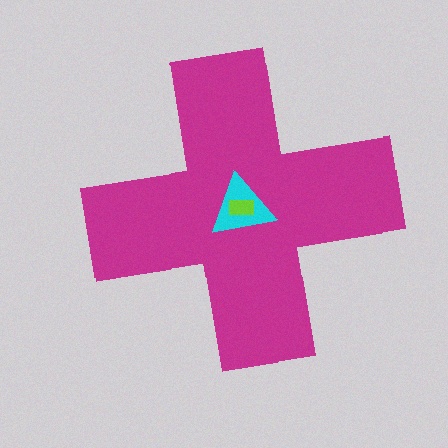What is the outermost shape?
The magenta cross.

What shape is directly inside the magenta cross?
The cyan triangle.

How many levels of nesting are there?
3.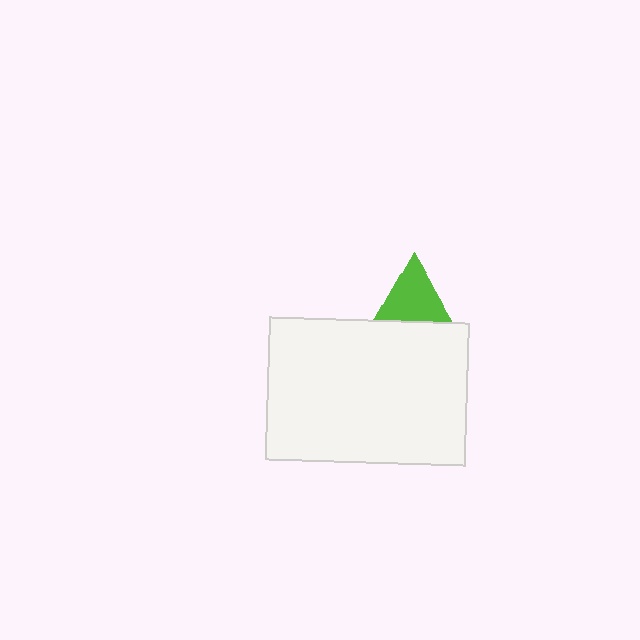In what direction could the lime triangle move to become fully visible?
The lime triangle could move up. That would shift it out from behind the white rectangle entirely.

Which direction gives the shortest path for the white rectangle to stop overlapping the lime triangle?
Moving down gives the shortest separation.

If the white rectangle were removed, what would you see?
You would see the complete lime triangle.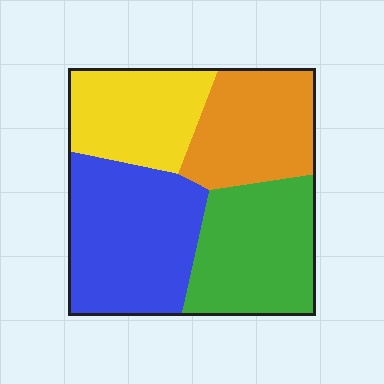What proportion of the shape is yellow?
Yellow covers 20% of the shape.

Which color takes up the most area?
Blue, at roughly 30%.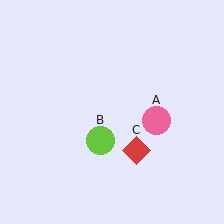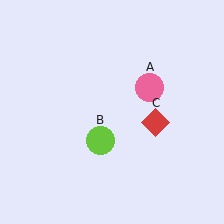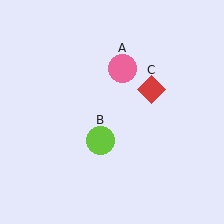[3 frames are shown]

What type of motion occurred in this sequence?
The pink circle (object A), red diamond (object C) rotated counterclockwise around the center of the scene.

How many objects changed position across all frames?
2 objects changed position: pink circle (object A), red diamond (object C).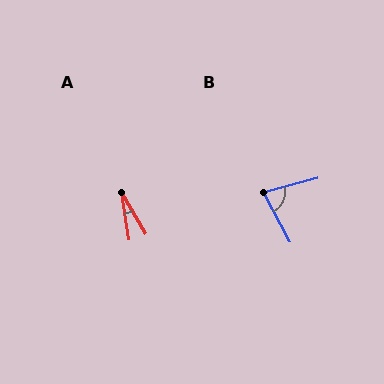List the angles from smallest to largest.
A (22°), B (77°).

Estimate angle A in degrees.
Approximately 22 degrees.